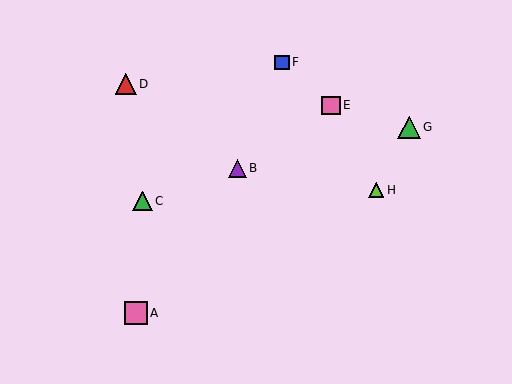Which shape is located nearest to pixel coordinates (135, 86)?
The red triangle (labeled D) at (126, 84) is nearest to that location.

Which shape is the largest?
The green triangle (labeled G) is the largest.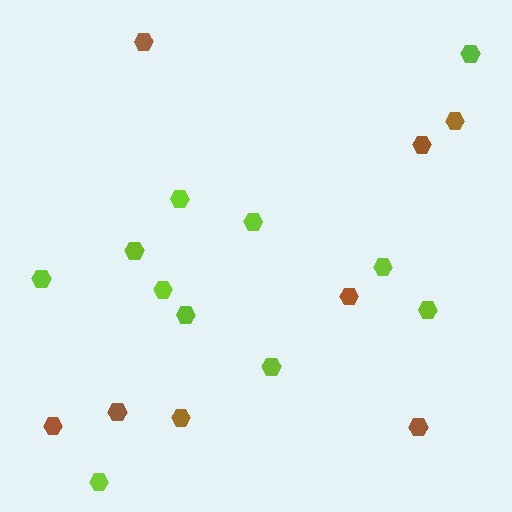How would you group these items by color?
There are 2 groups: one group of brown hexagons (8) and one group of lime hexagons (11).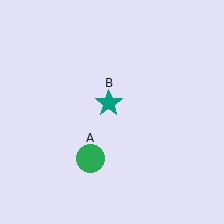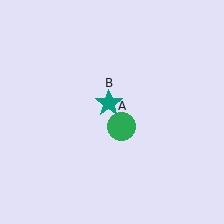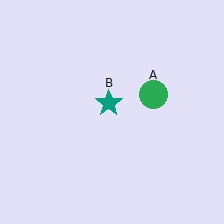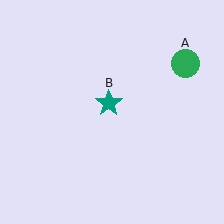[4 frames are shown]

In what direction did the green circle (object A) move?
The green circle (object A) moved up and to the right.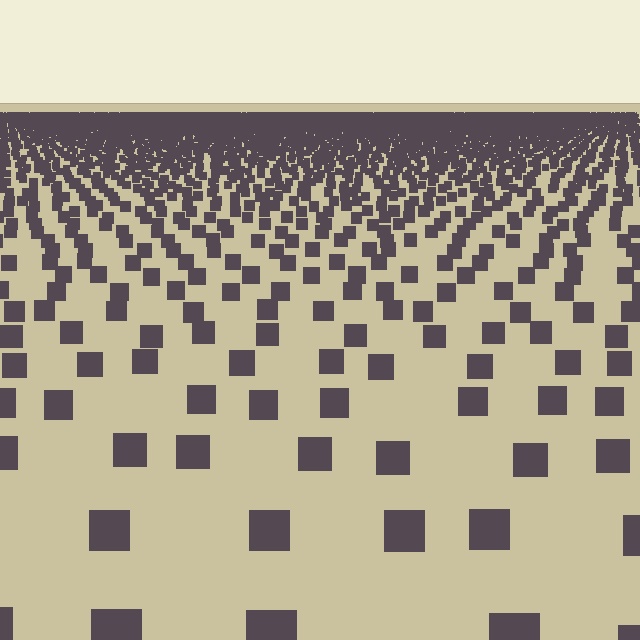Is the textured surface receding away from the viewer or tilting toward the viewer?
The surface is receding away from the viewer. Texture elements get smaller and denser toward the top.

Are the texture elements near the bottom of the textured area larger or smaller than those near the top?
Larger. Near the bottom, elements are closer to the viewer and appear at a bigger on-screen size.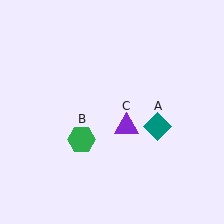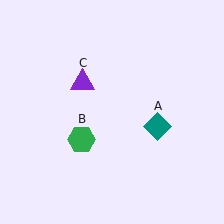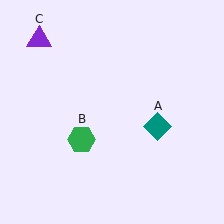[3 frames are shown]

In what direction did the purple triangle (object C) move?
The purple triangle (object C) moved up and to the left.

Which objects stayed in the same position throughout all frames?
Teal diamond (object A) and green hexagon (object B) remained stationary.